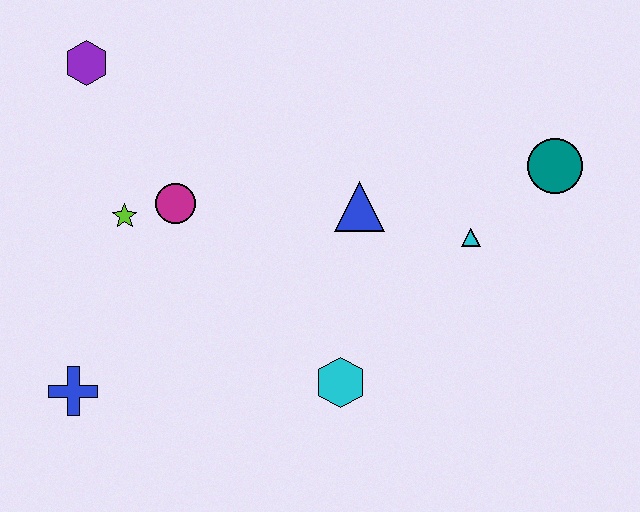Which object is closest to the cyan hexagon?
The blue triangle is closest to the cyan hexagon.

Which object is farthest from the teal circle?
The blue cross is farthest from the teal circle.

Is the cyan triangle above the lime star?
No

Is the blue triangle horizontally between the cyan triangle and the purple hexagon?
Yes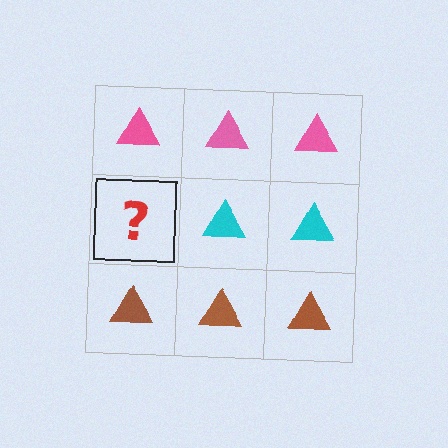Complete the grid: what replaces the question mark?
The question mark should be replaced with a cyan triangle.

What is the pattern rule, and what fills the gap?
The rule is that each row has a consistent color. The gap should be filled with a cyan triangle.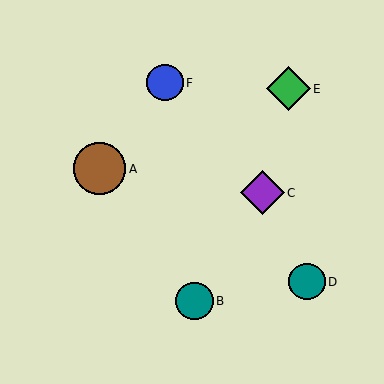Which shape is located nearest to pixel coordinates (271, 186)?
The purple diamond (labeled C) at (263, 193) is nearest to that location.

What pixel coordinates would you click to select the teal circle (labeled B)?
Click at (195, 301) to select the teal circle B.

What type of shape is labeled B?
Shape B is a teal circle.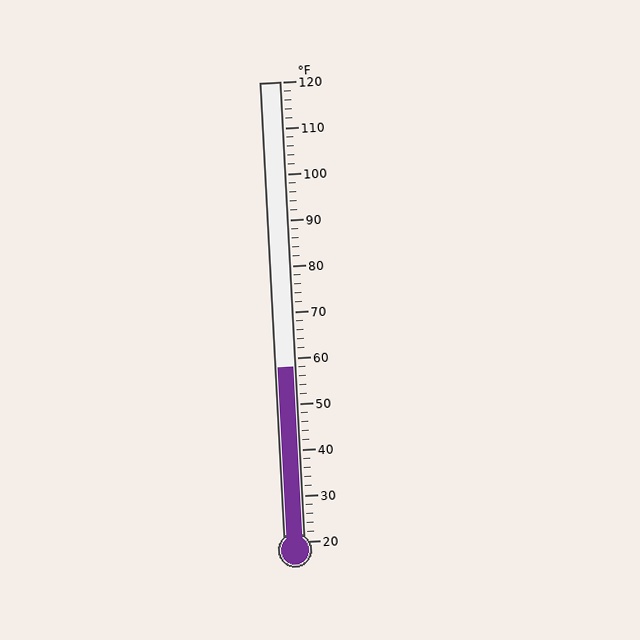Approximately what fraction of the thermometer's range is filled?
The thermometer is filled to approximately 40% of its range.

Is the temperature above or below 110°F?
The temperature is below 110°F.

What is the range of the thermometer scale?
The thermometer scale ranges from 20°F to 120°F.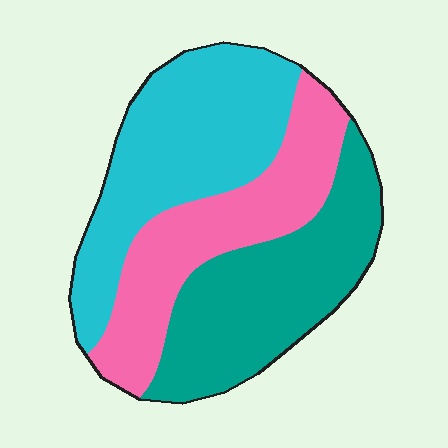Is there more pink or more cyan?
Cyan.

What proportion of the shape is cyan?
Cyan takes up between a quarter and a half of the shape.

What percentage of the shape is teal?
Teal takes up about one third (1/3) of the shape.